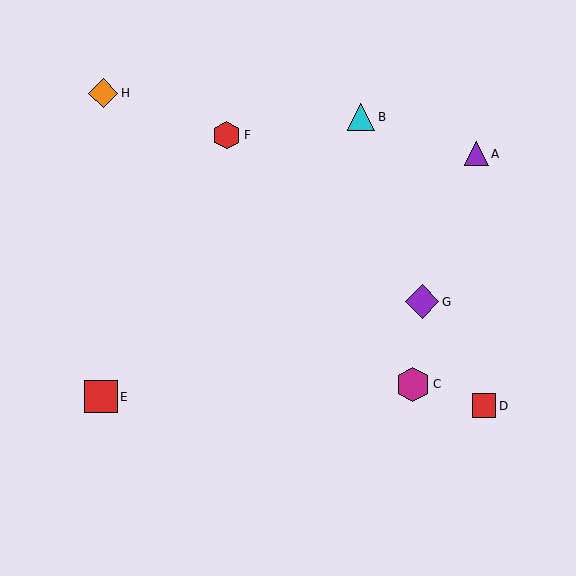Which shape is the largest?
The magenta hexagon (labeled C) is the largest.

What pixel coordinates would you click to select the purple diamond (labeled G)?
Click at (422, 302) to select the purple diamond G.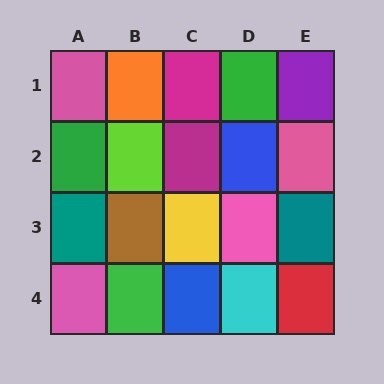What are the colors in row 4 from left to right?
Pink, green, blue, cyan, red.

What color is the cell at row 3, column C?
Yellow.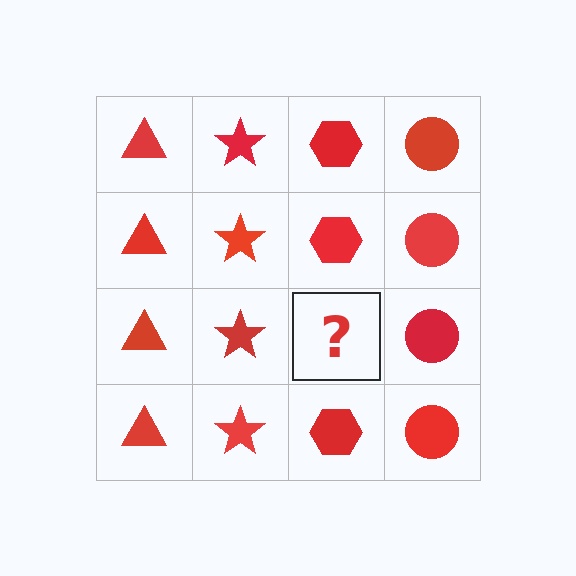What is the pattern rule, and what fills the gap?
The rule is that each column has a consistent shape. The gap should be filled with a red hexagon.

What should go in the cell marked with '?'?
The missing cell should contain a red hexagon.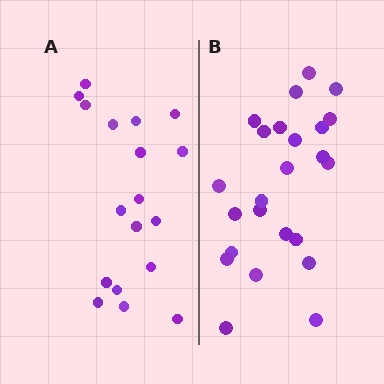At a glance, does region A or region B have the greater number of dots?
Region B (the right region) has more dots.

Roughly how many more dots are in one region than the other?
Region B has about 6 more dots than region A.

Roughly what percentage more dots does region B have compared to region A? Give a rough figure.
About 35% more.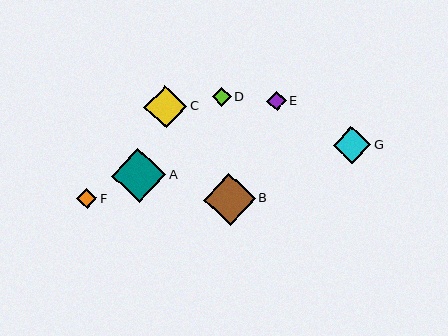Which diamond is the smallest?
Diamond D is the smallest with a size of approximately 19 pixels.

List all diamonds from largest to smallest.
From largest to smallest: A, B, C, G, F, E, D.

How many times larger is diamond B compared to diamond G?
Diamond B is approximately 1.4 times the size of diamond G.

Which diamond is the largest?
Diamond A is the largest with a size of approximately 54 pixels.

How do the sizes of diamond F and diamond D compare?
Diamond F and diamond D are approximately the same size.